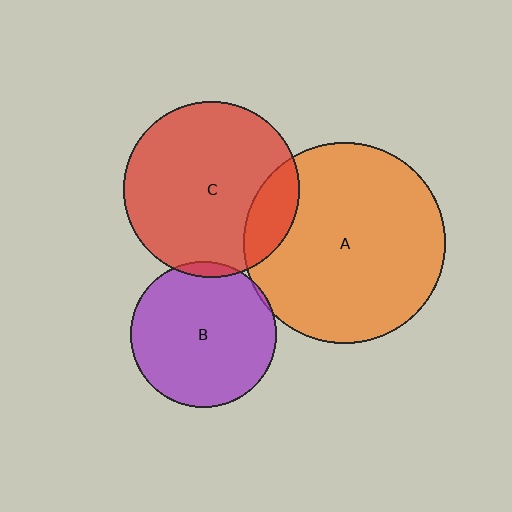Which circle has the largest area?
Circle A (orange).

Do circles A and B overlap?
Yes.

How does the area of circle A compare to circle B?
Approximately 1.9 times.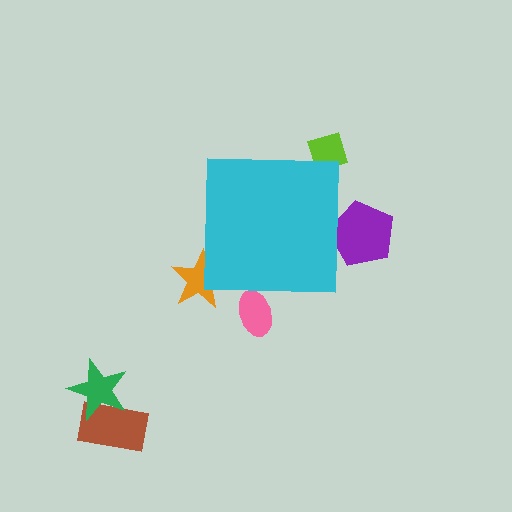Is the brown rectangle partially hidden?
No, the brown rectangle is fully visible.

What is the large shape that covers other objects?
A cyan square.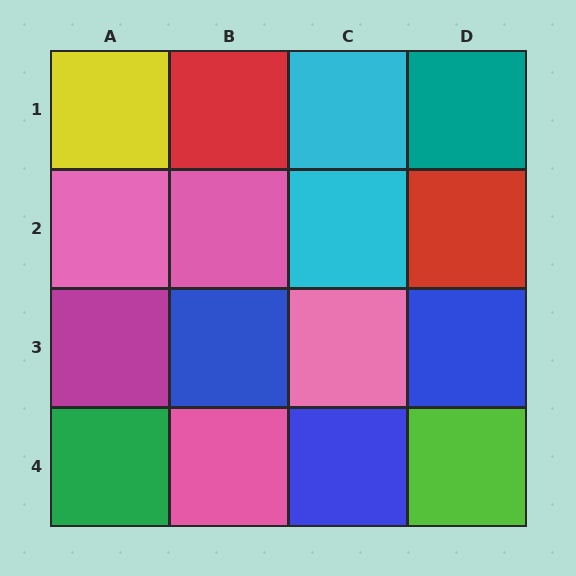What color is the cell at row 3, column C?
Pink.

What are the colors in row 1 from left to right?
Yellow, red, cyan, teal.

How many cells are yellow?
1 cell is yellow.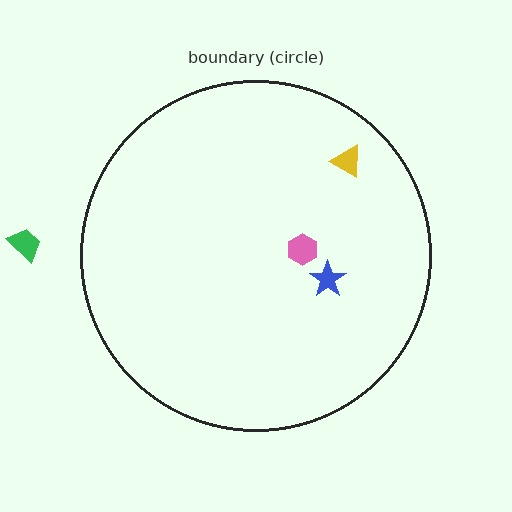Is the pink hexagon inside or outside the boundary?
Inside.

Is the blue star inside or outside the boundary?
Inside.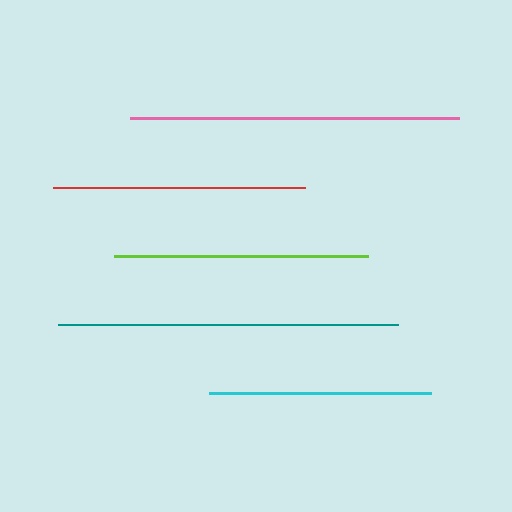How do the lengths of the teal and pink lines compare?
The teal and pink lines are approximately the same length.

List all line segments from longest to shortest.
From longest to shortest: teal, pink, lime, red, cyan.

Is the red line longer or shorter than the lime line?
The lime line is longer than the red line.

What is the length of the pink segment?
The pink segment is approximately 329 pixels long.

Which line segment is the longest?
The teal line is the longest at approximately 340 pixels.